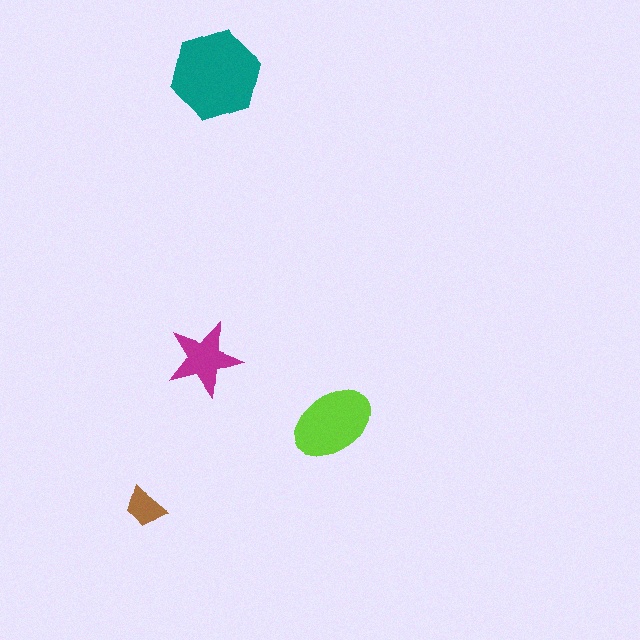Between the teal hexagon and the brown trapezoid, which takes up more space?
The teal hexagon.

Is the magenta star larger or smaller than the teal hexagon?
Smaller.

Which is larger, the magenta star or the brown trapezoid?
The magenta star.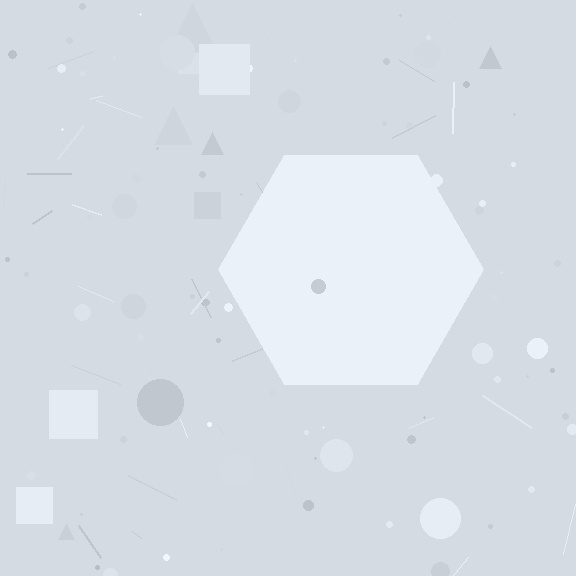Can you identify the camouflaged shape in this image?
The camouflaged shape is a hexagon.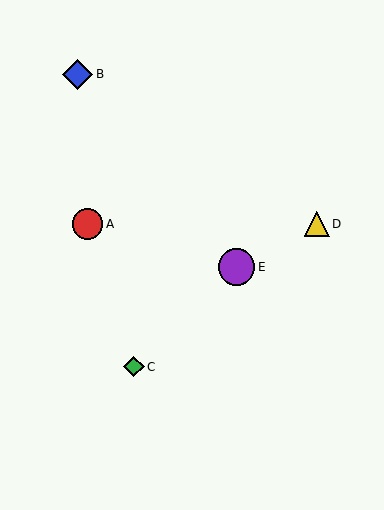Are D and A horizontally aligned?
Yes, both are at y≈224.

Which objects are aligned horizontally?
Objects A, D are aligned horizontally.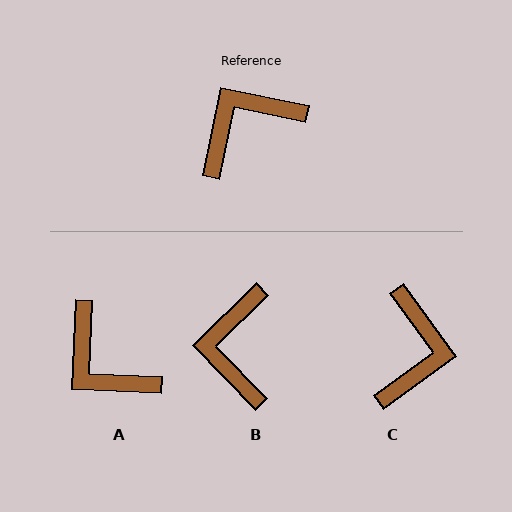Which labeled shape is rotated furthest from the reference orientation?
C, about 132 degrees away.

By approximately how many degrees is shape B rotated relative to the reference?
Approximately 56 degrees counter-clockwise.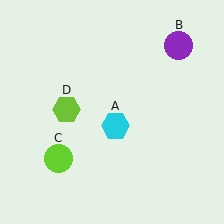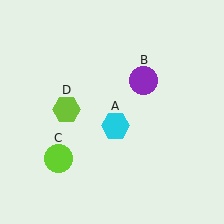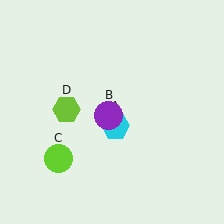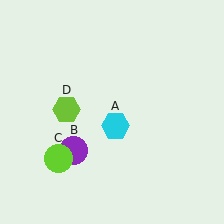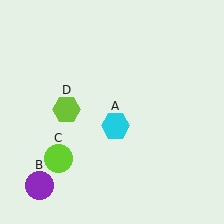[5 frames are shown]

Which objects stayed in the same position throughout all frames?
Cyan hexagon (object A) and lime circle (object C) and lime hexagon (object D) remained stationary.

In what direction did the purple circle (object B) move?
The purple circle (object B) moved down and to the left.